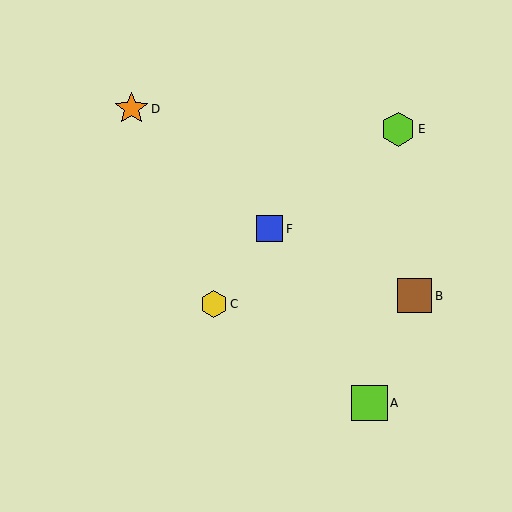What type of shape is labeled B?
Shape B is a brown square.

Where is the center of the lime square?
The center of the lime square is at (369, 403).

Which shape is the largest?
The lime square (labeled A) is the largest.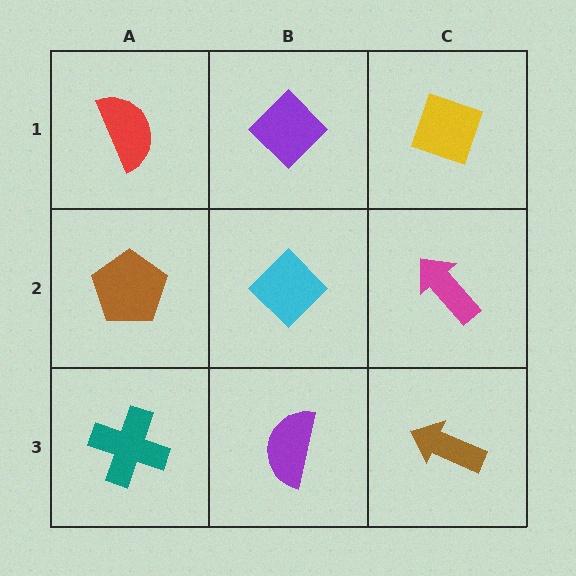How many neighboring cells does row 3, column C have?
2.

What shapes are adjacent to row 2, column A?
A red semicircle (row 1, column A), a teal cross (row 3, column A), a cyan diamond (row 2, column B).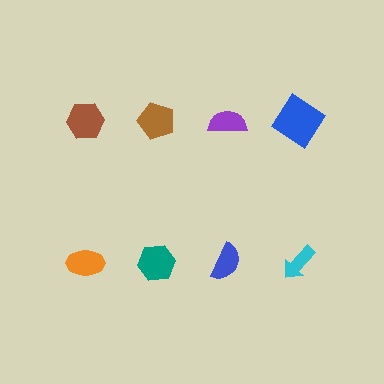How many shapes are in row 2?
4 shapes.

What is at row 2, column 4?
A cyan arrow.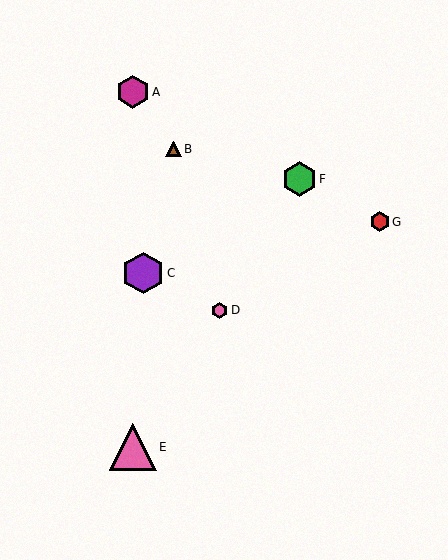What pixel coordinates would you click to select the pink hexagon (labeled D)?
Click at (220, 310) to select the pink hexagon D.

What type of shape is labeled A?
Shape A is a magenta hexagon.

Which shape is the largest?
The pink triangle (labeled E) is the largest.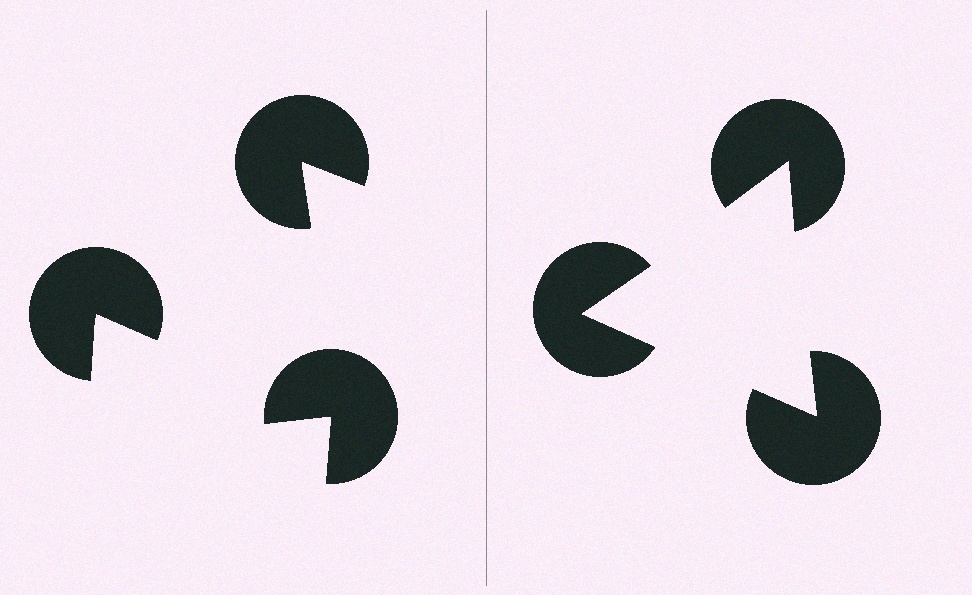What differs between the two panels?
The pac-man discs are positioned identically on both sides; only the wedge orientations differ. On the right they align to a triangle; on the left they are misaligned.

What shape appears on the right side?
An illusory triangle.